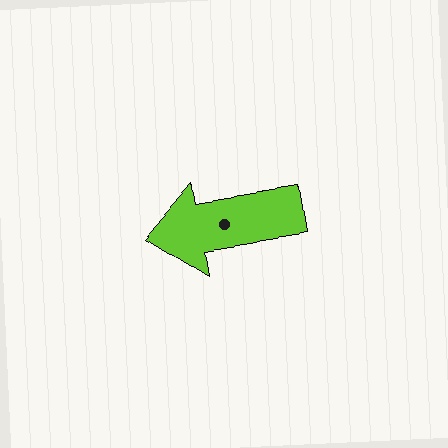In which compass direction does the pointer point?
West.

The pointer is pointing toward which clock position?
Roughly 9 o'clock.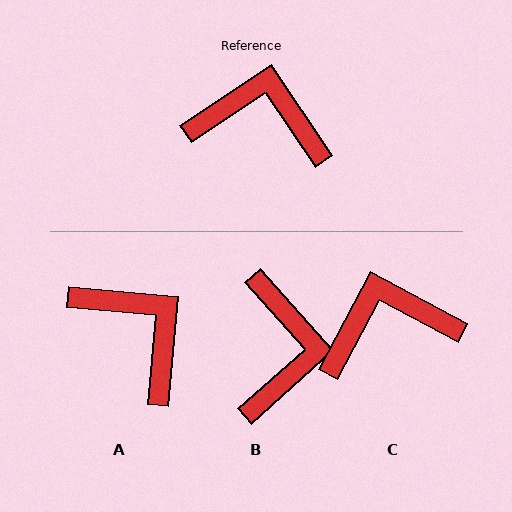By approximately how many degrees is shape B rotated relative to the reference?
Approximately 82 degrees clockwise.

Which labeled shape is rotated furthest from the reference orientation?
B, about 82 degrees away.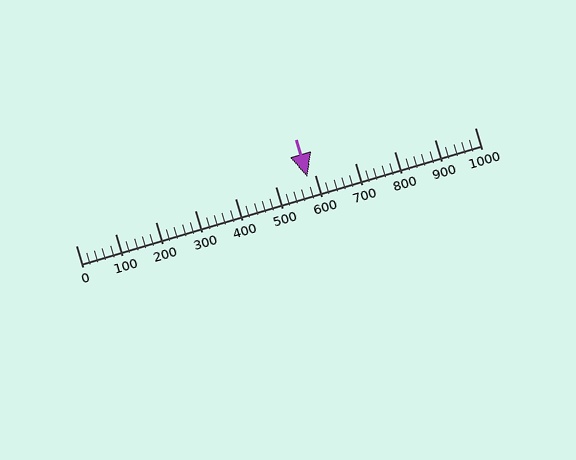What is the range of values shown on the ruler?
The ruler shows values from 0 to 1000.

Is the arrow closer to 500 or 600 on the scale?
The arrow is closer to 600.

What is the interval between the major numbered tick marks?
The major tick marks are spaced 100 units apart.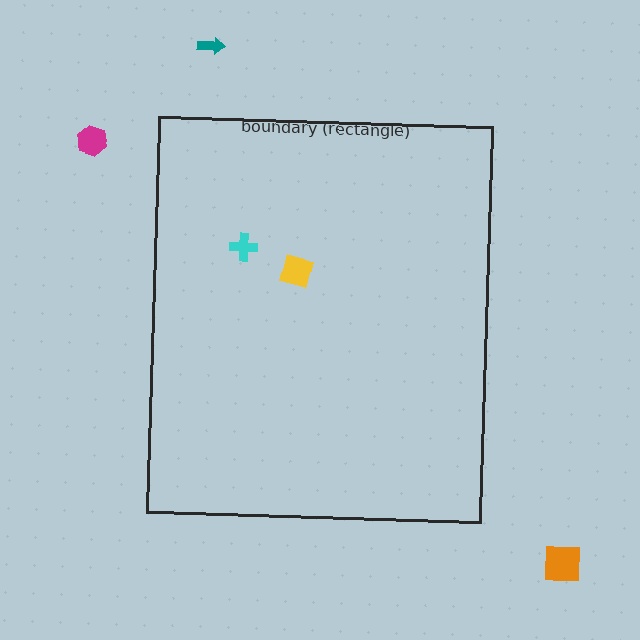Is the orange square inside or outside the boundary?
Outside.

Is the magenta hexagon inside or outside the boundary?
Outside.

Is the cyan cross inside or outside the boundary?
Inside.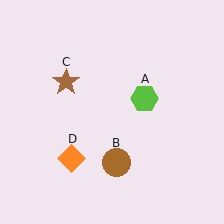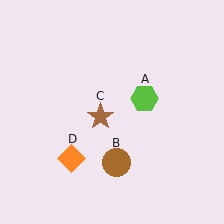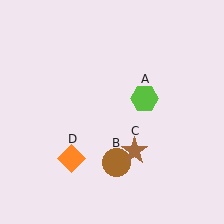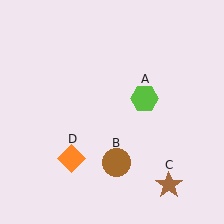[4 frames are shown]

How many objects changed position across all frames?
1 object changed position: brown star (object C).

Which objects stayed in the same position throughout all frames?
Lime hexagon (object A) and brown circle (object B) and orange diamond (object D) remained stationary.